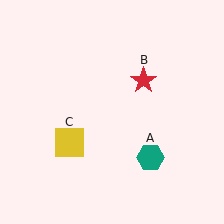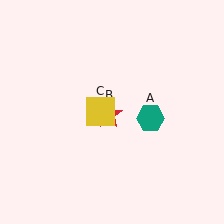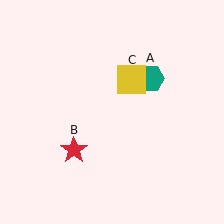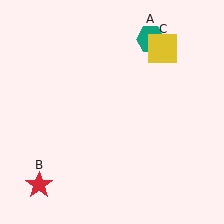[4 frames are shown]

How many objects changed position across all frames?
3 objects changed position: teal hexagon (object A), red star (object B), yellow square (object C).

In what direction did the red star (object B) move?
The red star (object B) moved down and to the left.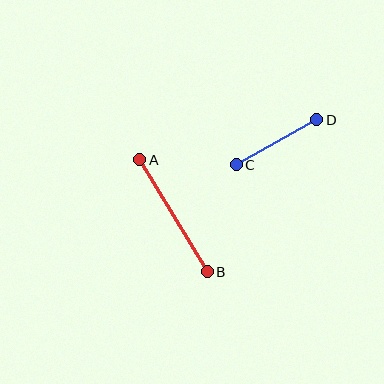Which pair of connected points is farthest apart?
Points A and B are farthest apart.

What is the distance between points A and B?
The distance is approximately 131 pixels.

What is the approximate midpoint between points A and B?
The midpoint is at approximately (174, 216) pixels.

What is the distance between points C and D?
The distance is approximately 92 pixels.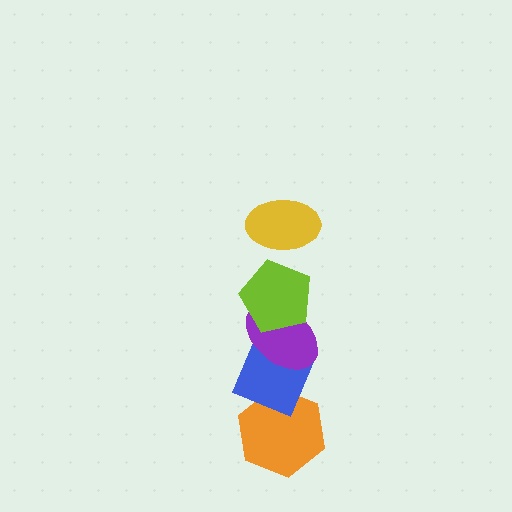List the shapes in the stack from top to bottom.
From top to bottom: the yellow ellipse, the lime pentagon, the purple ellipse, the blue diamond, the orange hexagon.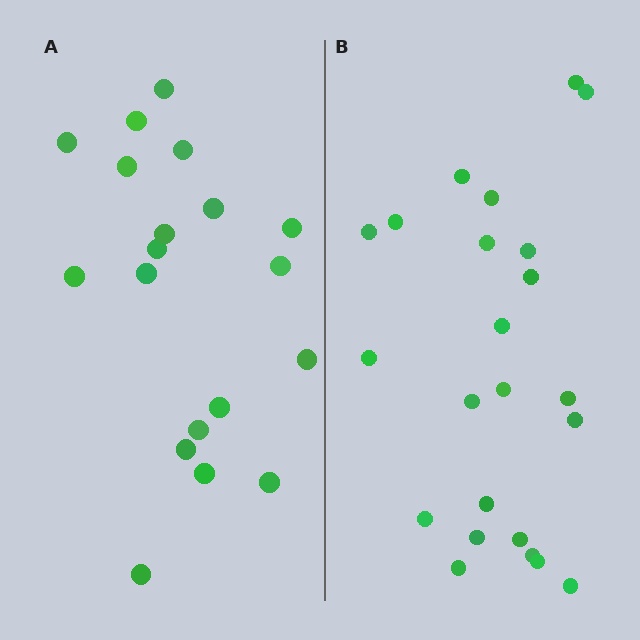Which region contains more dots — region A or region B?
Region B (the right region) has more dots.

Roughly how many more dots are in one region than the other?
Region B has about 4 more dots than region A.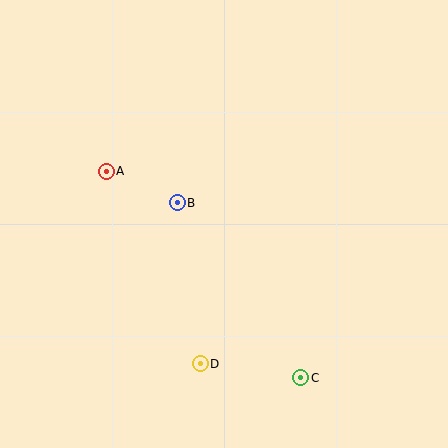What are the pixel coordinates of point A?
Point A is at (106, 171).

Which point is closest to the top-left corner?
Point A is closest to the top-left corner.